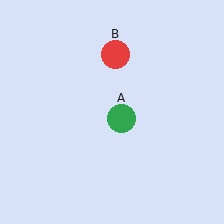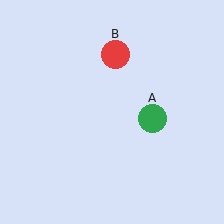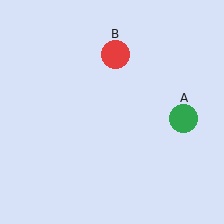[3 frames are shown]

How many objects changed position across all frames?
1 object changed position: green circle (object A).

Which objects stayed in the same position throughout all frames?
Red circle (object B) remained stationary.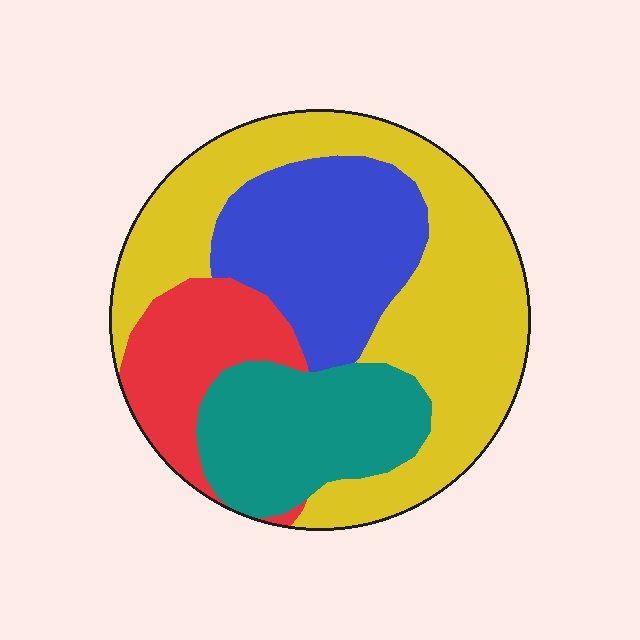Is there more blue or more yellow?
Yellow.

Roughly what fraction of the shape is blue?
Blue takes up between a sixth and a third of the shape.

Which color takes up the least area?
Red, at roughly 15%.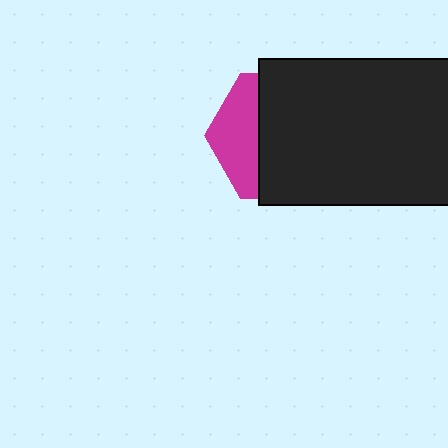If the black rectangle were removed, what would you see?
You would see the complete magenta hexagon.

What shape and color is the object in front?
The object in front is a black rectangle.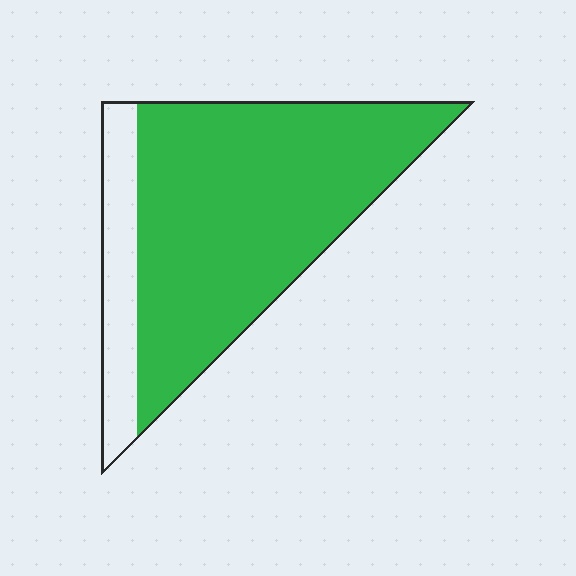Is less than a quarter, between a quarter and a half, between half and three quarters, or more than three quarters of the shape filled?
More than three quarters.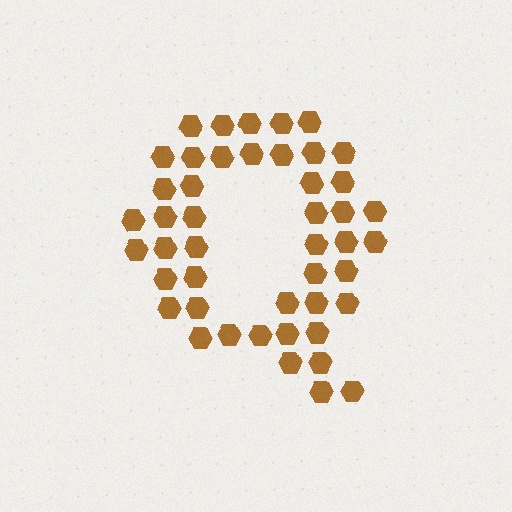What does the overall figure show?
The overall figure shows the letter Q.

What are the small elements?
The small elements are hexagons.